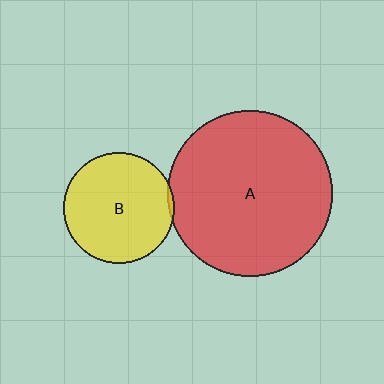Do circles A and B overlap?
Yes.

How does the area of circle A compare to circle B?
Approximately 2.2 times.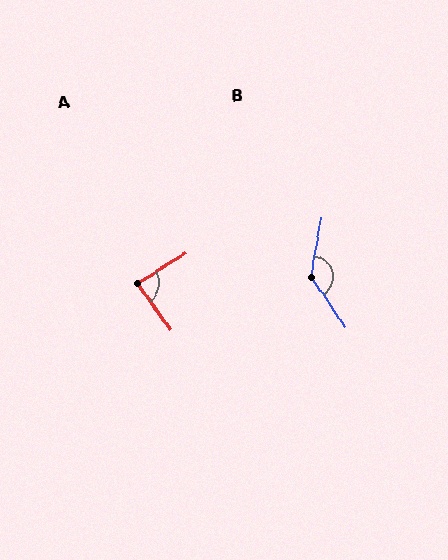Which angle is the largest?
B, at approximately 136 degrees.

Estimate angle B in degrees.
Approximately 136 degrees.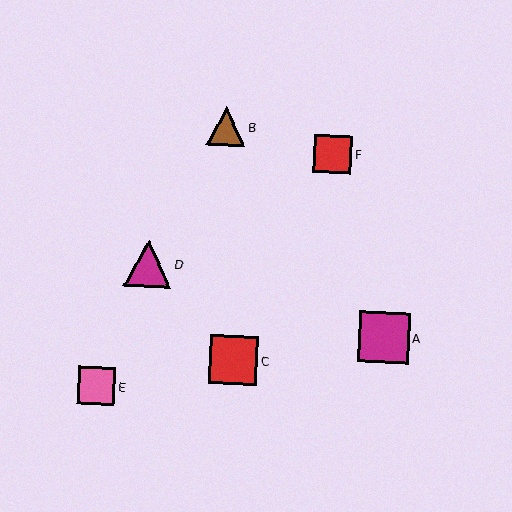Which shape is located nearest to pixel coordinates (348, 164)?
The red square (labeled F) at (333, 154) is nearest to that location.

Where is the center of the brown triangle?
The center of the brown triangle is at (226, 126).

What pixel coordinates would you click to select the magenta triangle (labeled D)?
Click at (148, 264) to select the magenta triangle D.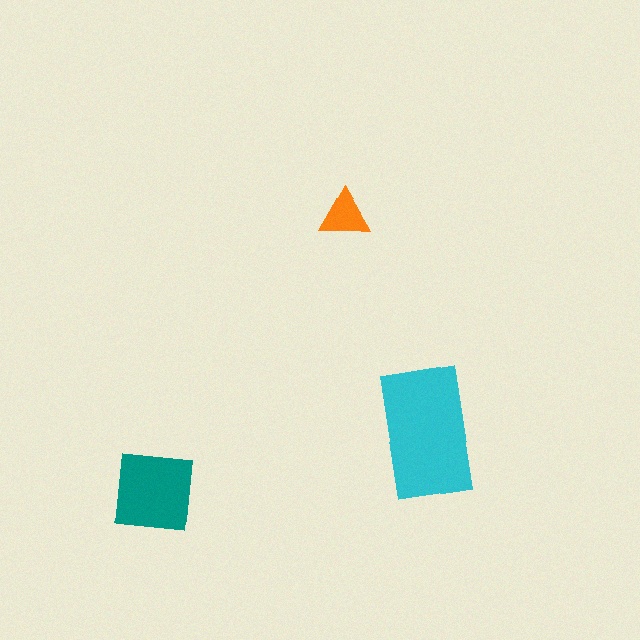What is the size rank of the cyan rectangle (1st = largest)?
1st.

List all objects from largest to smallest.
The cyan rectangle, the teal square, the orange triangle.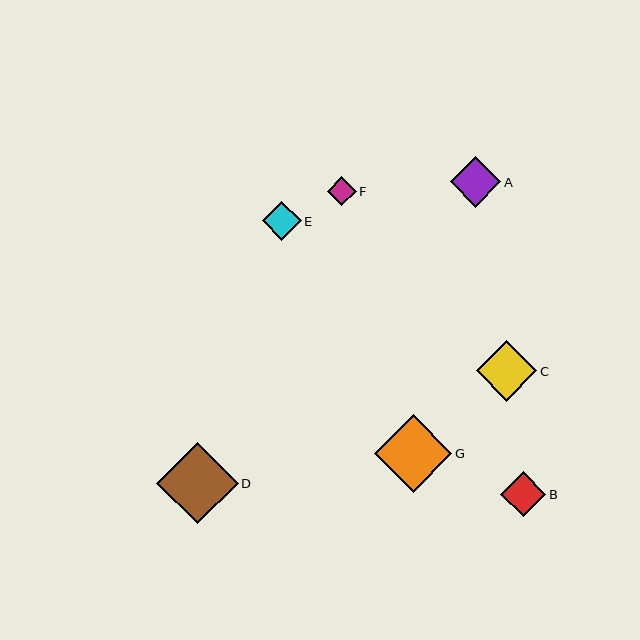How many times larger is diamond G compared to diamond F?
Diamond G is approximately 2.7 times the size of diamond F.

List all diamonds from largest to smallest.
From largest to smallest: D, G, C, A, B, E, F.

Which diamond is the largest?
Diamond D is the largest with a size of approximately 82 pixels.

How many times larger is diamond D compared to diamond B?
Diamond D is approximately 1.8 times the size of diamond B.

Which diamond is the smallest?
Diamond F is the smallest with a size of approximately 29 pixels.